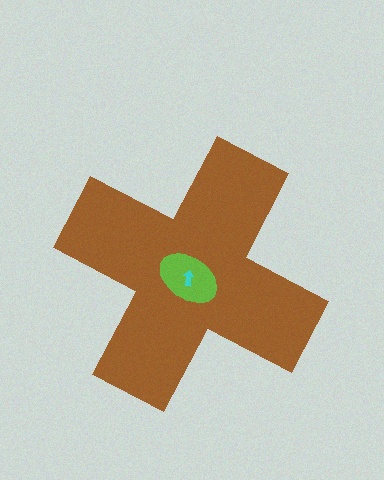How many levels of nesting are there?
3.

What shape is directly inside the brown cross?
The lime ellipse.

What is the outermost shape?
The brown cross.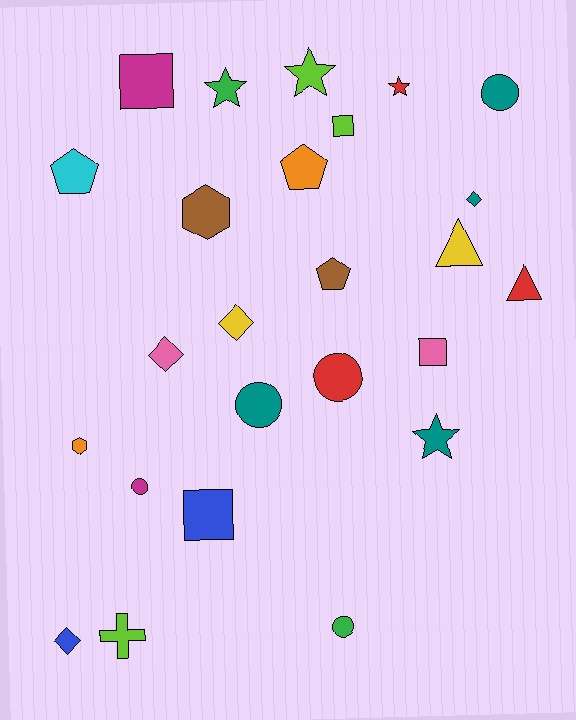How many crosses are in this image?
There is 1 cross.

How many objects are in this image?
There are 25 objects.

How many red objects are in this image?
There are 3 red objects.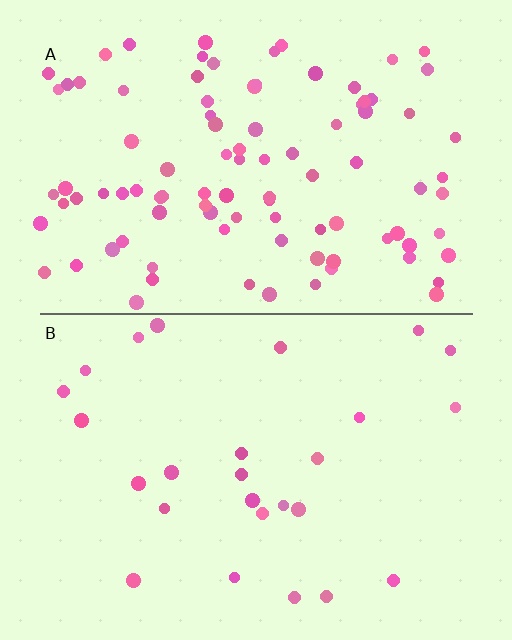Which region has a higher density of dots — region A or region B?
A (the top).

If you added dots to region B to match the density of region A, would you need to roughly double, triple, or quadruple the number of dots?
Approximately quadruple.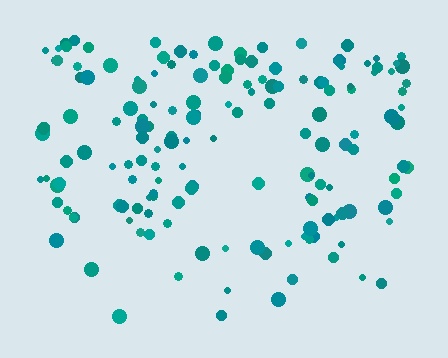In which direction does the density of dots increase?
From bottom to top, with the top side densest.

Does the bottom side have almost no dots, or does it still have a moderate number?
Still a moderate number, just noticeably fewer than the top.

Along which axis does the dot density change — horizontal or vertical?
Vertical.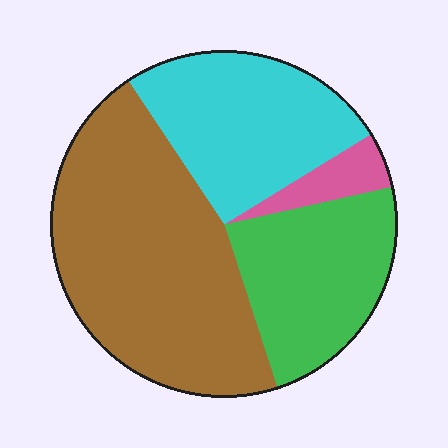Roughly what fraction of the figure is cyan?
Cyan covers about 25% of the figure.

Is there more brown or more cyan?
Brown.